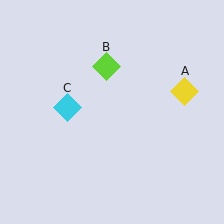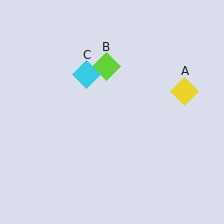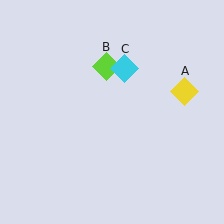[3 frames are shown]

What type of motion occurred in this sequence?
The cyan diamond (object C) rotated clockwise around the center of the scene.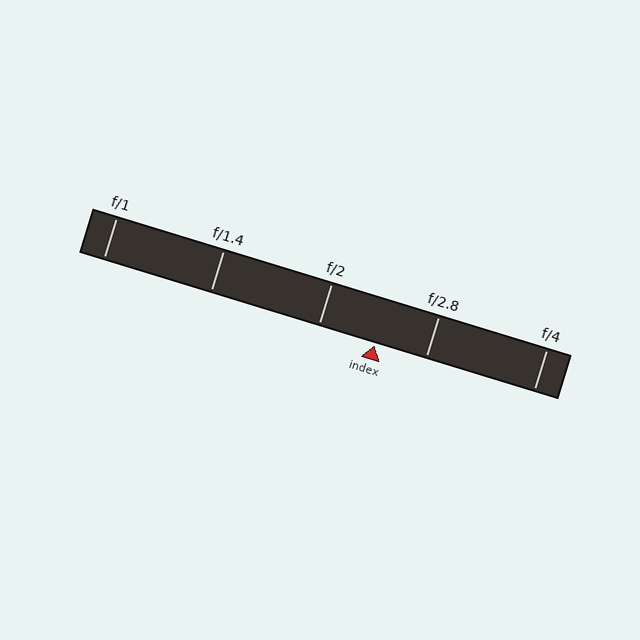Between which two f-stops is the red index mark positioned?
The index mark is between f/2 and f/2.8.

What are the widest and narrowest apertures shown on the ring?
The widest aperture shown is f/1 and the narrowest is f/4.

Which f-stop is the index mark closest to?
The index mark is closest to f/2.8.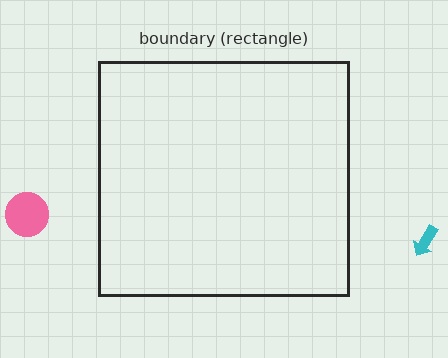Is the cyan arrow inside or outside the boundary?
Outside.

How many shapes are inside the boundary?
0 inside, 2 outside.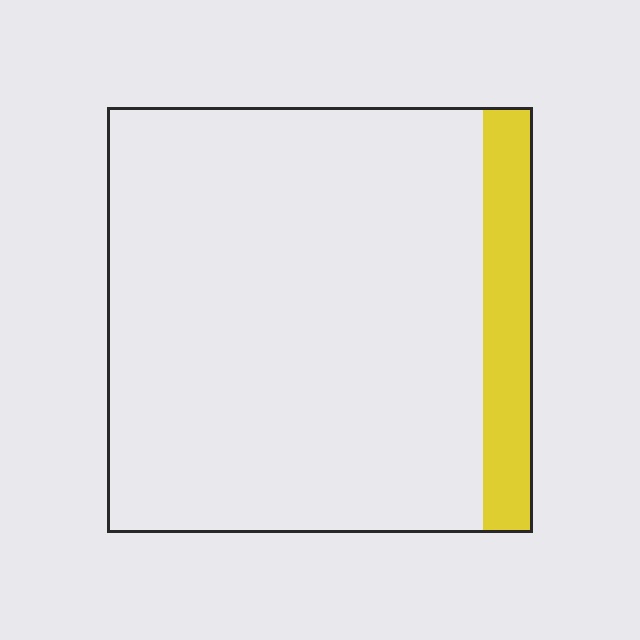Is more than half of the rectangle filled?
No.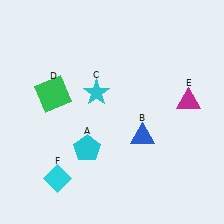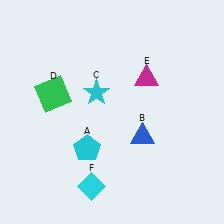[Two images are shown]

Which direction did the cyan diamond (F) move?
The cyan diamond (F) moved right.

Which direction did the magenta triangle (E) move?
The magenta triangle (E) moved left.